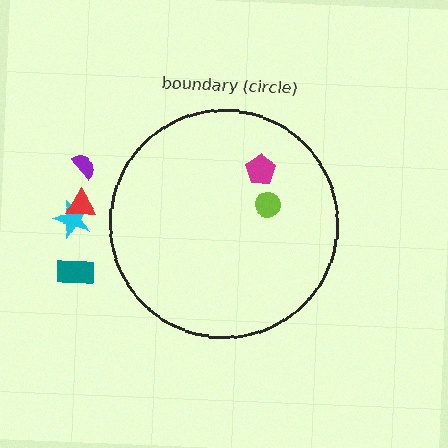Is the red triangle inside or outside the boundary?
Outside.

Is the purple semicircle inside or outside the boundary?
Outside.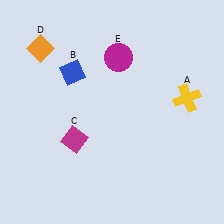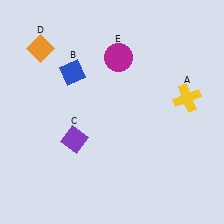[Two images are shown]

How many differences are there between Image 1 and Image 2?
There is 1 difference between the two images.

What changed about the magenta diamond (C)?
In Image 1, C is magenta. In Image 2, it changed to purple.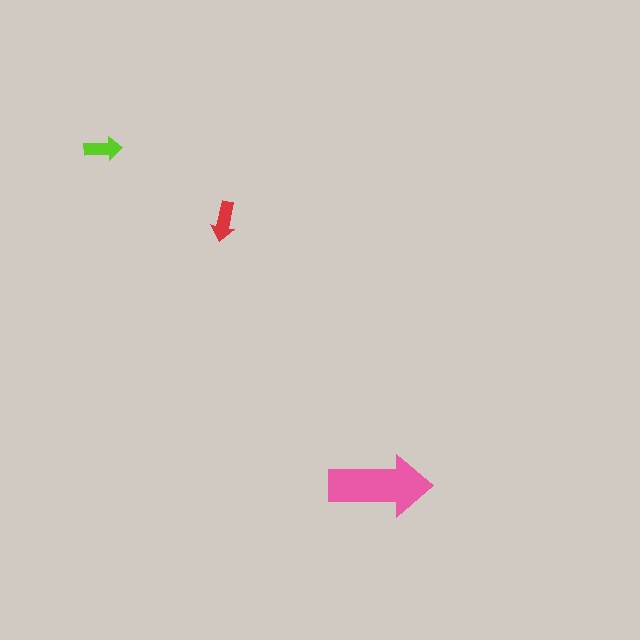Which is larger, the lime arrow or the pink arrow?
The pink one.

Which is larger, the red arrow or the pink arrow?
The pink one.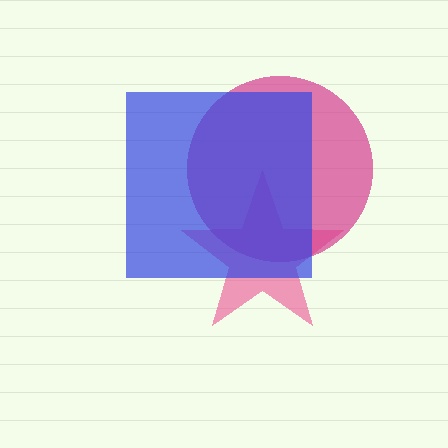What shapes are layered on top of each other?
The layered shapes are: a pink star, a magenta circle, a blue square.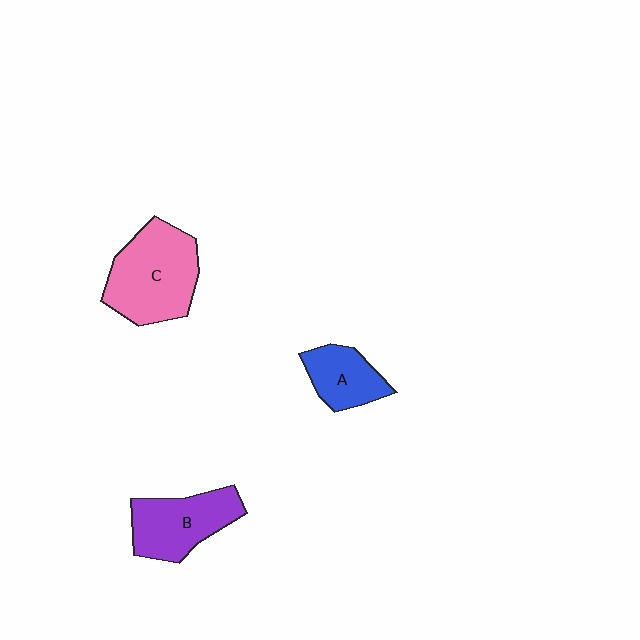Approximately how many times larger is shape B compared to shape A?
Approximately 1.4 times.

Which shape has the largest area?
Shape C (pink).